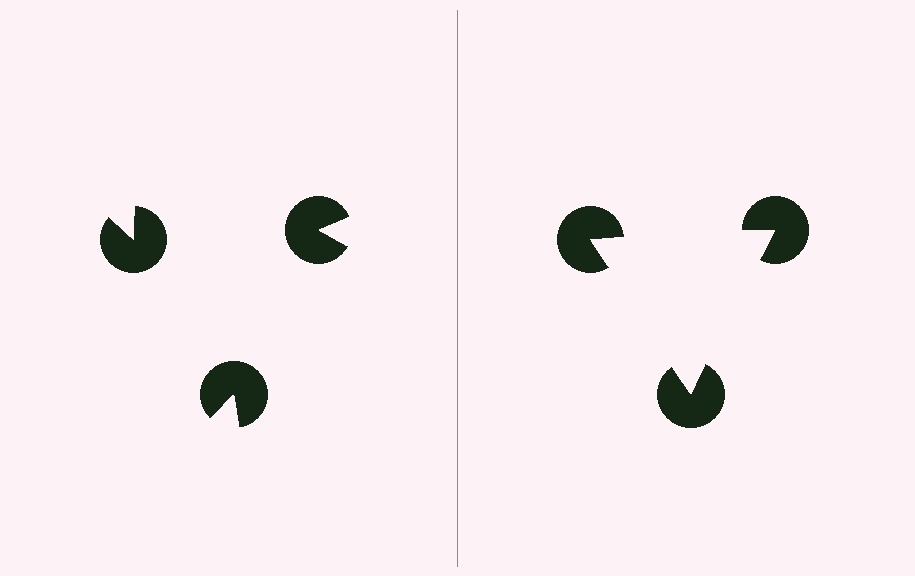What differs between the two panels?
The pac-man discs are positioned identically on both sides; only the wedge orientations differ. On the right they align to a triangle; on the left they are misaligned.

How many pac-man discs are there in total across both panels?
6 — 3 on each side.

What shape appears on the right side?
An illusory triangle.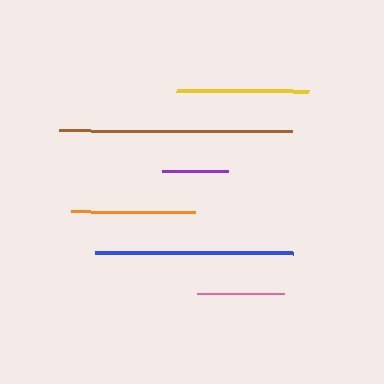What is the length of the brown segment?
The brown segment is approximately 233 pixels long.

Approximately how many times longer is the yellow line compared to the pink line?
The yellow line is approximately 1.5 times the length of the pink line.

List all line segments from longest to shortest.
From longest to shortest: brown, blue, yellow, orange, pink, purple.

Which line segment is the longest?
The brown line is the longest at approximately 233 pixels.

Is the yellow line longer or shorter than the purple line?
The yellow line is longer than the purple line.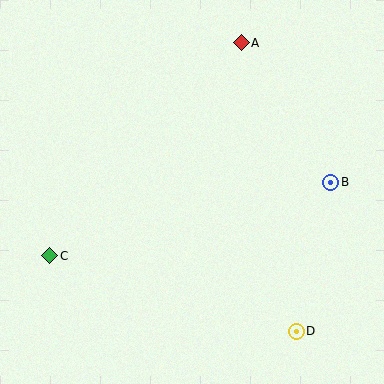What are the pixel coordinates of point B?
Point B is at (331, 182).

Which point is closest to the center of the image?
Point B at (331, 182) is closest to the center.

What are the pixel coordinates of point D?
Point D is at (296, 331).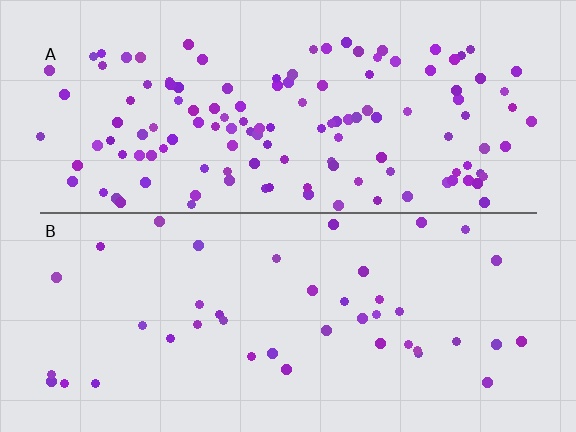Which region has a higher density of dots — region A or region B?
A (the top).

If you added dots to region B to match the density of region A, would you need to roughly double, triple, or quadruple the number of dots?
Approximately triple.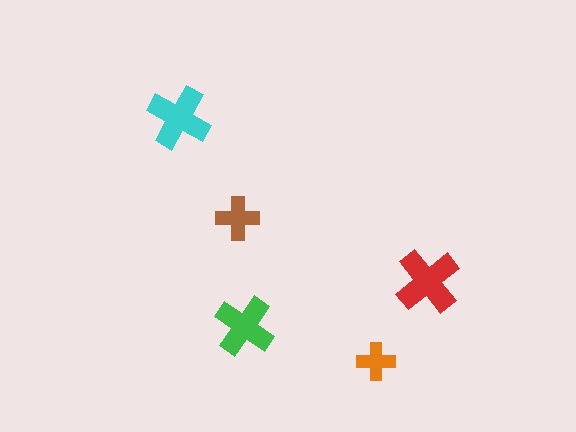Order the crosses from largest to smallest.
the red one, the cyan one, the green one, the brown one, the orange one.